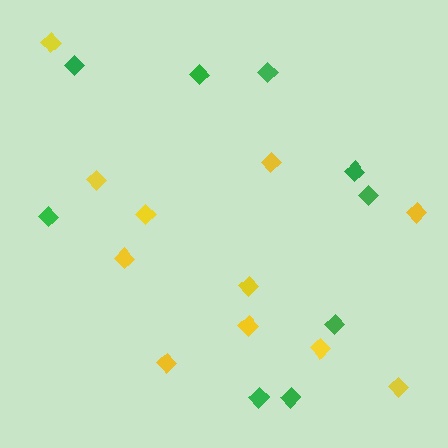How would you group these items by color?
There are 2 groups: one group of yellow diamonds (11) and one group of green diamonds (9).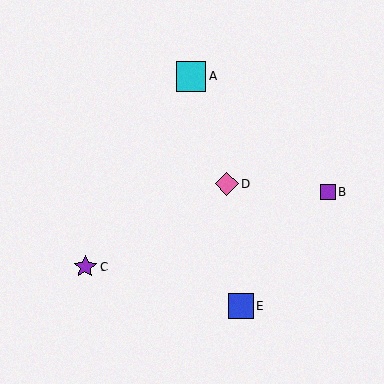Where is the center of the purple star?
The center of the purple star is at (85, 267).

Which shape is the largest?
The cyan square (labeled A) is the largest.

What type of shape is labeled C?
Shape C is a purple star.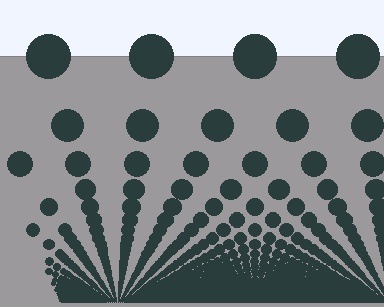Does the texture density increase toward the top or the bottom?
Density increases toward the bottom.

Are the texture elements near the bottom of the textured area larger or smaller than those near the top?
Smaller. The gradient is inverted — elements near the bottom are smaller and denser.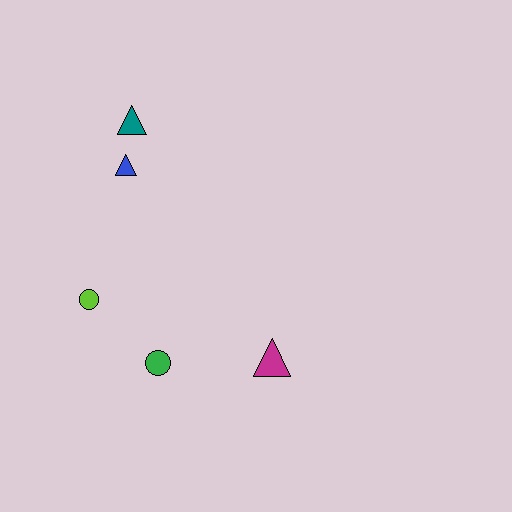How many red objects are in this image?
There are no red objects.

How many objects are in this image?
There are 5 objects.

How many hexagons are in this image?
There are no hexagons.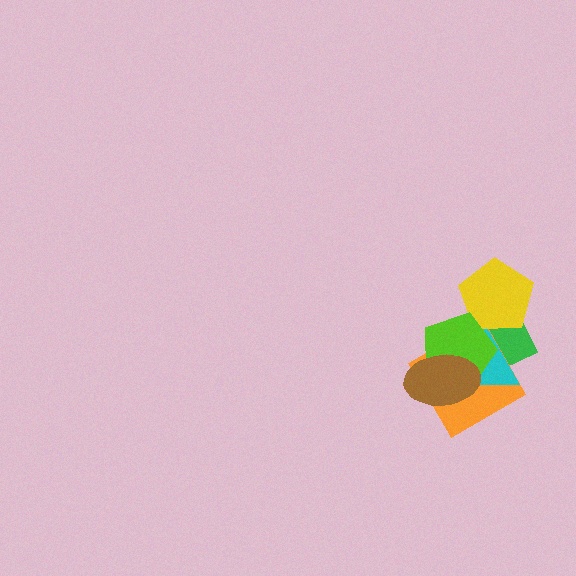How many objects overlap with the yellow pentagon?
3 objects overlap with the yellow pentagon.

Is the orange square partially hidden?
Yes, it is partially covered by another shape.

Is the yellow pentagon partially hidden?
Yes, it is partially covered by another shape.